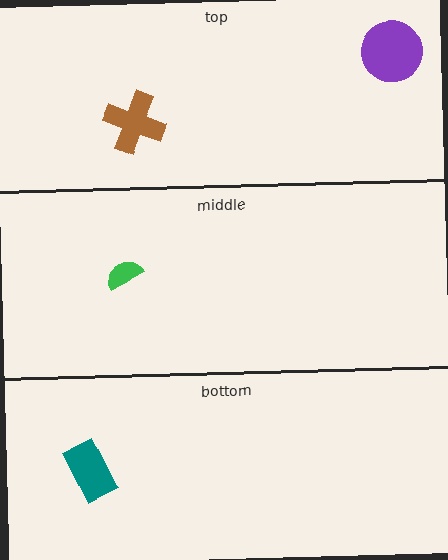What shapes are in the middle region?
The green semicircle.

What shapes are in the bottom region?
The teal rectangle.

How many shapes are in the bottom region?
1.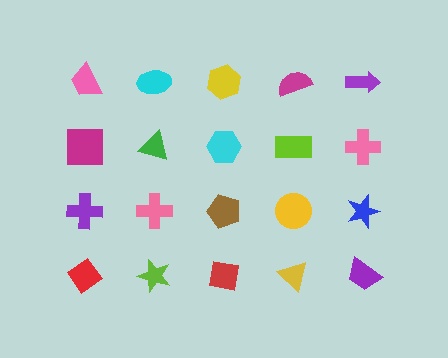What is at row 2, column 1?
A magenta square.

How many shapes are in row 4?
5 shapes.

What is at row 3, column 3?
A brown pentagon.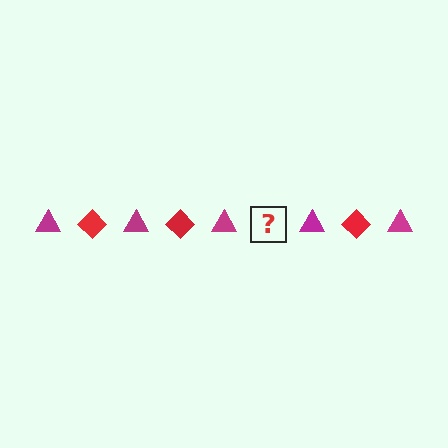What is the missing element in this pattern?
The missing element is a red diamond.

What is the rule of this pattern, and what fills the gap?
The rule is that the pattern alternates between magenta triangle and red diamond. The gap should be filled with a red diamond.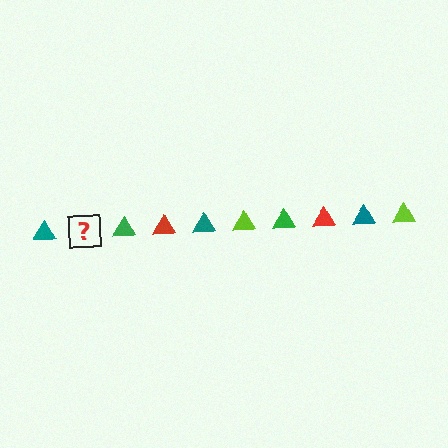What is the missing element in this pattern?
The missing element is a lime triangle.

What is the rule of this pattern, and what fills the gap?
The rule is that the pattern cycles through teal, lime, green, red triangles. The gap should be filled with a lime triangle.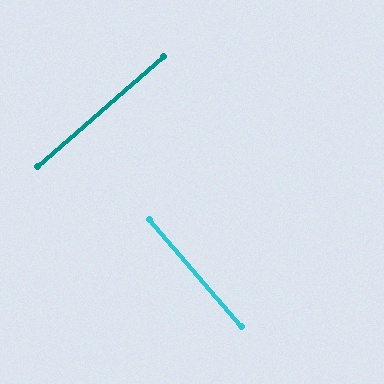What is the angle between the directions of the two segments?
Approximately 89 degrees.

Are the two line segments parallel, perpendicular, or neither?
Perpendicular — they meet at approximately 89°.